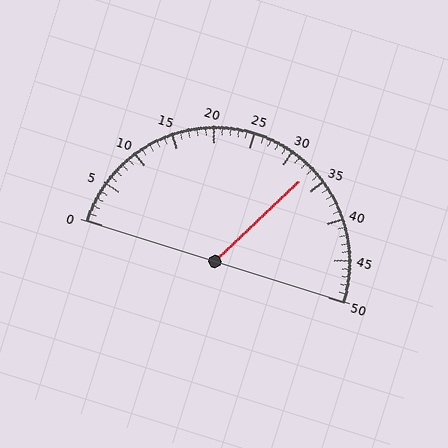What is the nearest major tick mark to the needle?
The nearest major tick mark is 35.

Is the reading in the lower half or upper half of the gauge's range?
The reading is in the upper half of the range (0 to 50).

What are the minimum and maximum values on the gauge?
The gauge ranges from 0 to 50.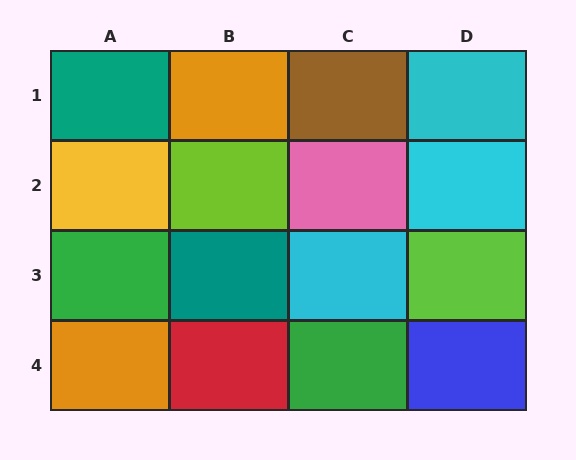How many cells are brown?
1 cell is brown.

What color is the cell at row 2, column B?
Lime.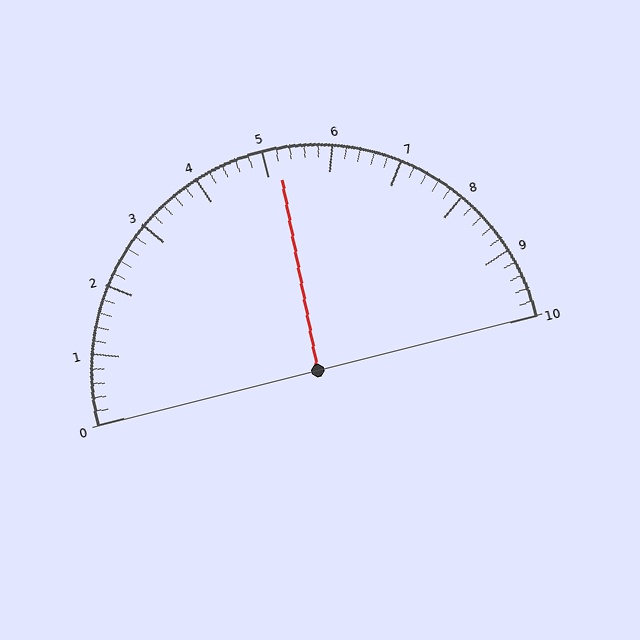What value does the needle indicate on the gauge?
The needle indicates approximately 5.2.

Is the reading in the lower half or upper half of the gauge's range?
The reading is in the upper half of the range (0 to 10).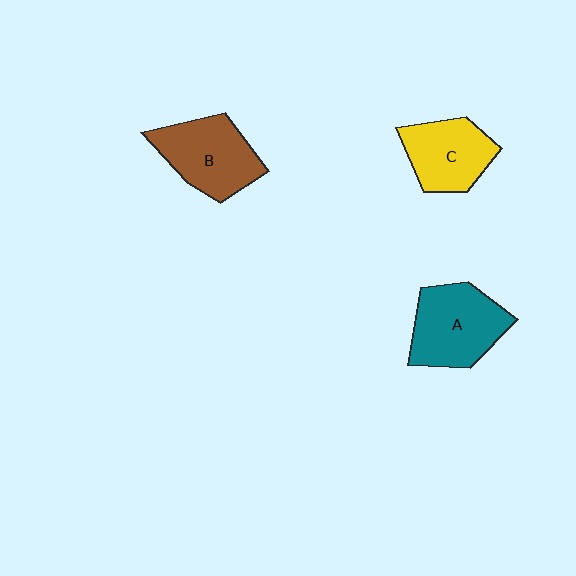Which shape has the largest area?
Shape A (teal).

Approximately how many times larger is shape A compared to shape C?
Approximately 1.2 times.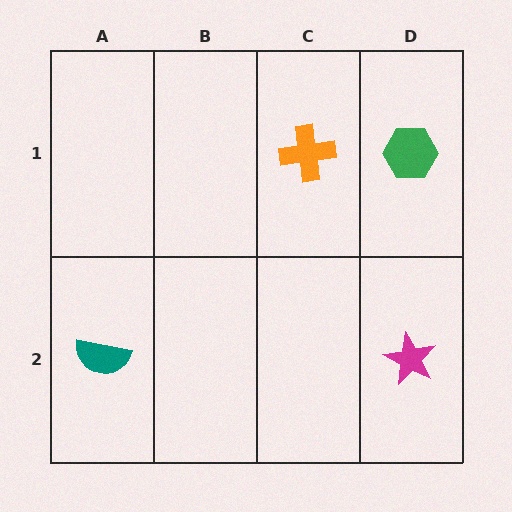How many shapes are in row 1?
2 shapes.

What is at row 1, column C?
An orange cross.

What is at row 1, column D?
A green hexagon.